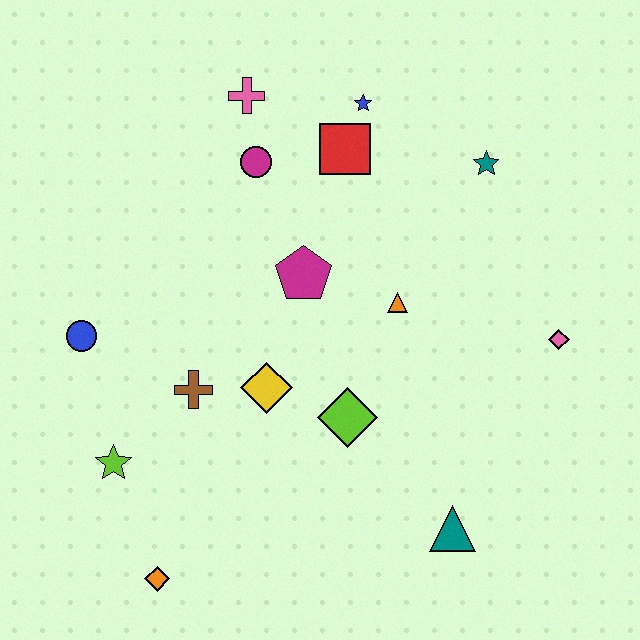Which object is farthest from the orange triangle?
The orange diamond is farthest from the orange triangle.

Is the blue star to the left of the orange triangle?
Yes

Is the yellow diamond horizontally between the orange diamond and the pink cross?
No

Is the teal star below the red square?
Yes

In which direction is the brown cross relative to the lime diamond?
The brown cross is to the left of the lime diamond.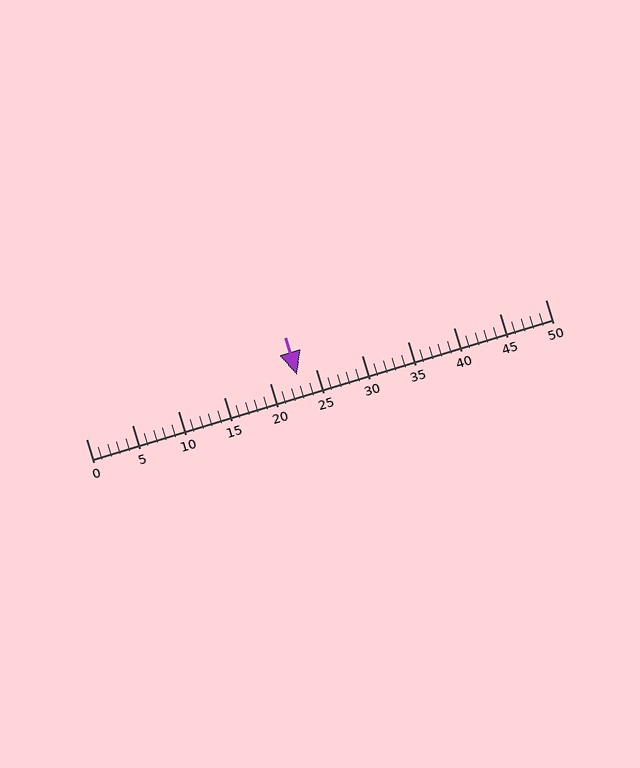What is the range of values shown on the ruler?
The ruler shows values from 0 to 50.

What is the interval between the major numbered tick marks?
The major tick marks are spaced 5 units apart.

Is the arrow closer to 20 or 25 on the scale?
The arrow is closer to 25.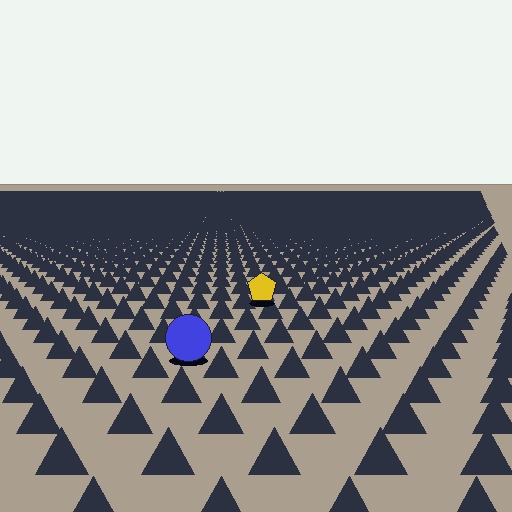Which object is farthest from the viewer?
The yellow pentagon is farthest from the viewer. It appears smaller and the ground texture around it is denser.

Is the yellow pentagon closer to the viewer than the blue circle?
No. The blue circle is closer — you can tell from the texture gradient: the ground texture is coarser near it.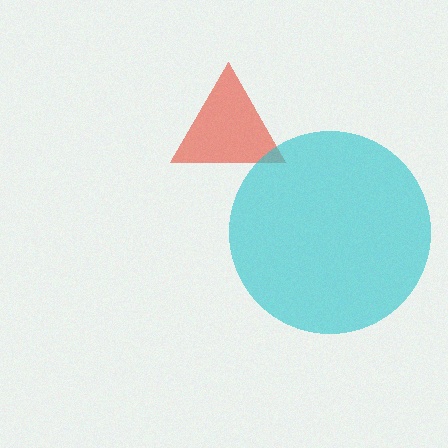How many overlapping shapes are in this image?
There are 2 overlapping shapes in the image.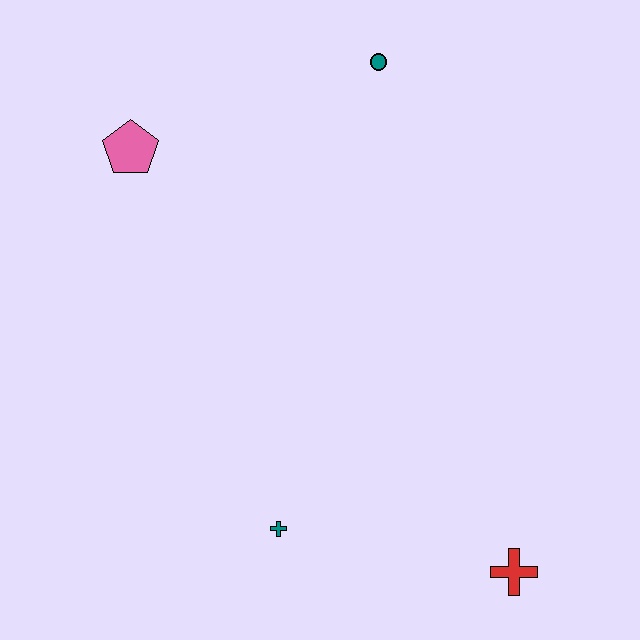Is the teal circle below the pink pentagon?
No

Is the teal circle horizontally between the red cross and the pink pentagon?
Yes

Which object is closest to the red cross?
The teal cross is closest to the red cross.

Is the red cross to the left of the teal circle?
No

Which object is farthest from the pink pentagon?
The red cross is farthest from the pink pentagon.